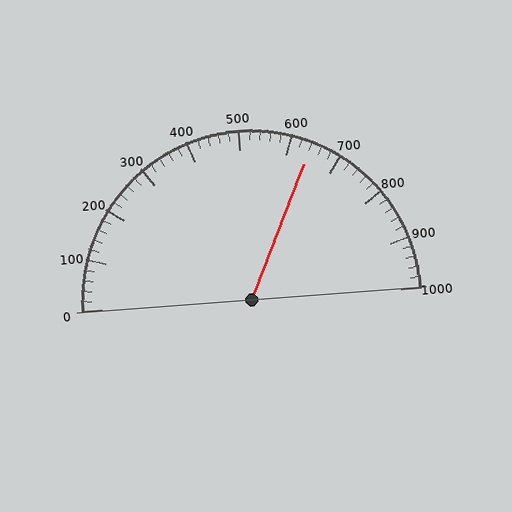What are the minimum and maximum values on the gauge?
The gauge ranges from 0 to 1000.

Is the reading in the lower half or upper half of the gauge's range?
The reading is in the upper half of the range (0 to 1000).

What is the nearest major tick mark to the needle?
The nearest major tick mark is 600.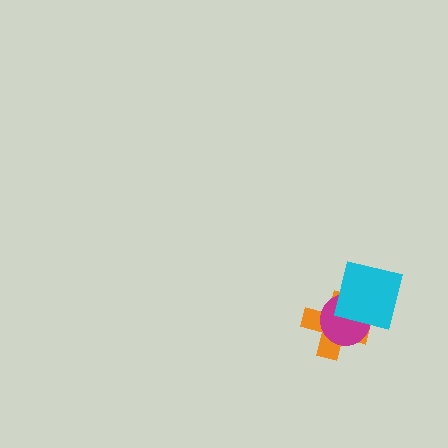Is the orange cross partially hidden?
Yes, it is partially covered by another shape.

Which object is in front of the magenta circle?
The cyan square is in front of the magenta circle.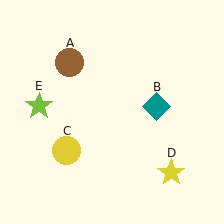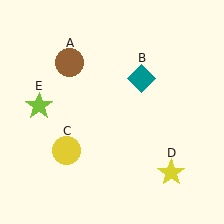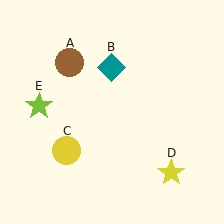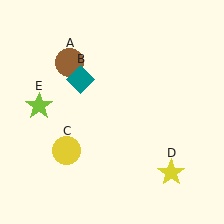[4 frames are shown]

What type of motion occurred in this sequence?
The teal diamond (object B) rotated counterclockwise around the center of the scene.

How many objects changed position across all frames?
1 object changed position: teal diamond (object B).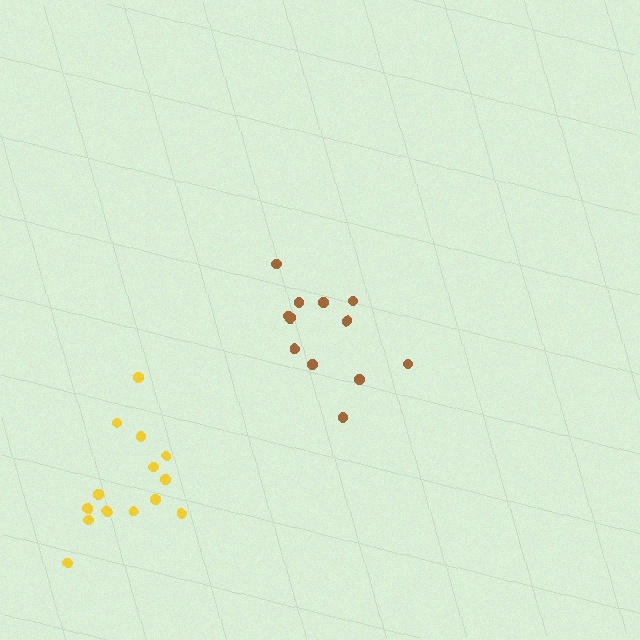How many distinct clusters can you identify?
There are 2 distinct clusters.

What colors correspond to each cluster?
The clusters are colored: brown, yellow.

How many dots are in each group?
Group 1: 12 dots, Group 2: 14 dots (26 total).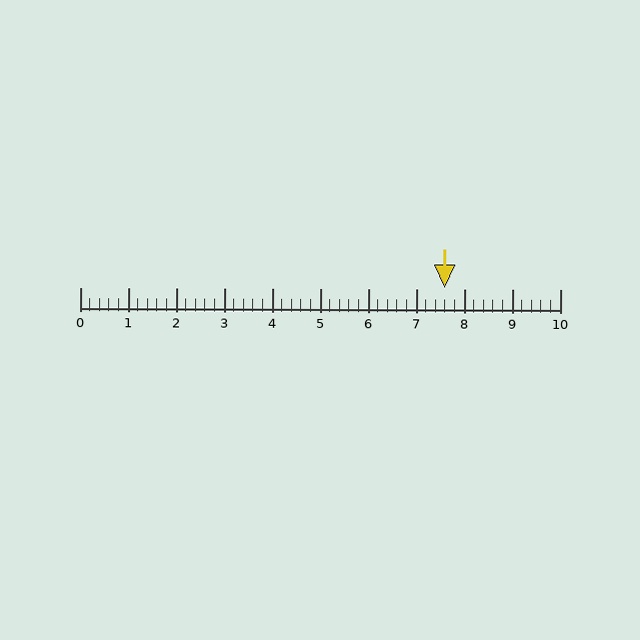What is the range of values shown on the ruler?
The ruler shows values from 0 to 10.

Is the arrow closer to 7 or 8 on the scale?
The arrow is closer to 8.